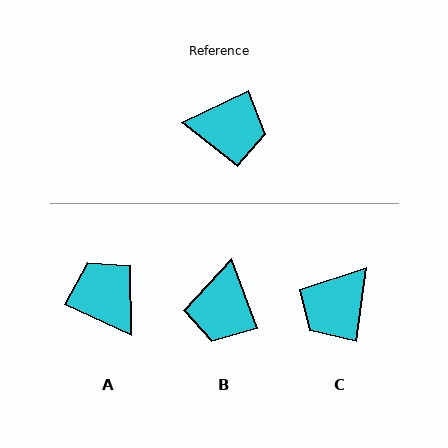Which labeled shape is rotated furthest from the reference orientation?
A, about 129 degrees away.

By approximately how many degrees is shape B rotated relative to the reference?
Approximately 95 degrees clockwise.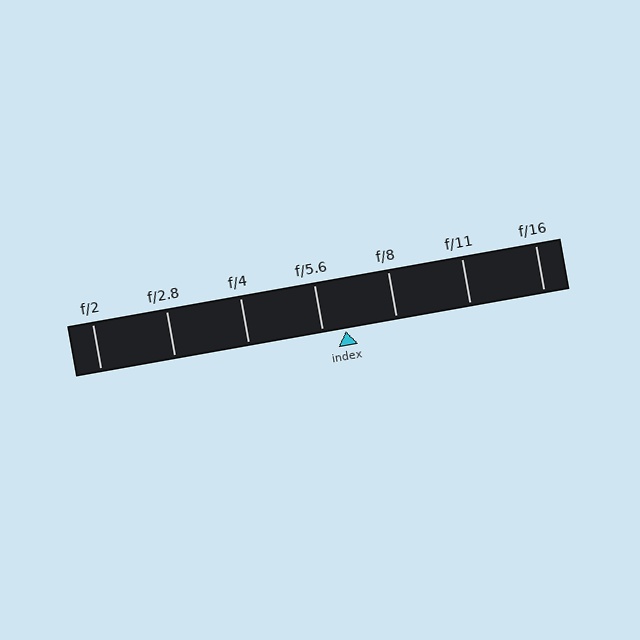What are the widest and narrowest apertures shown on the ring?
The widest aperture shown is f/2 and the narrowest is f/16.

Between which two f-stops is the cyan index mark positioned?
The index mark is between f/5.6 and f/8.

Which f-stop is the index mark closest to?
The index mark is closest to f/5.6.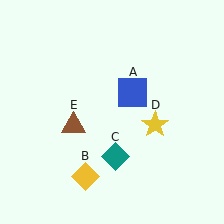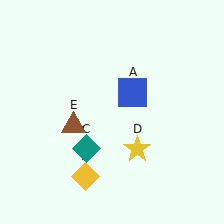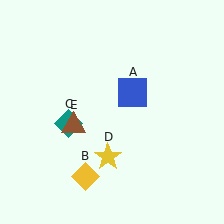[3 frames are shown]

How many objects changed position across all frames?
2 objects changed position: teal diamond (object C), yellow star (object D).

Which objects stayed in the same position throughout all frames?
Blue square (object A) and yellow diamond (object B) and brown triangle (object E) remained stationary.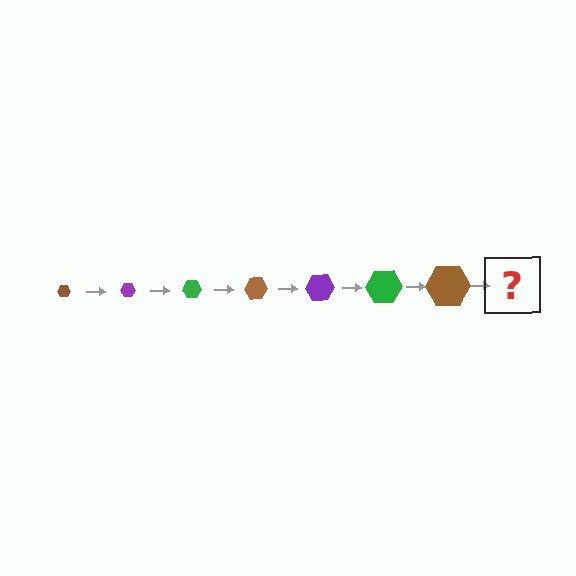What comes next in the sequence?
The next element should be a purple hexagon, larger than the previous one.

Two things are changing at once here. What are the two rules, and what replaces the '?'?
The two rules are that the hexagon grows larger each step and the color cycles through brown, purple, and green. The '?' should be a purple hexagon, larger than the previous one.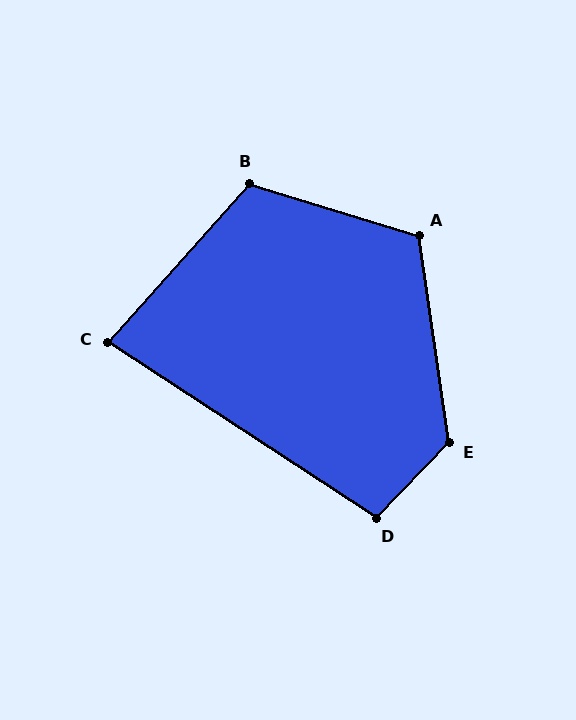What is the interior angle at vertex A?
Approximately 115 degrees (obtuse).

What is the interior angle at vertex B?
Approximately 114 degrees (obtuse).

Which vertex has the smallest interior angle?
C, at approximately 82 degrees.